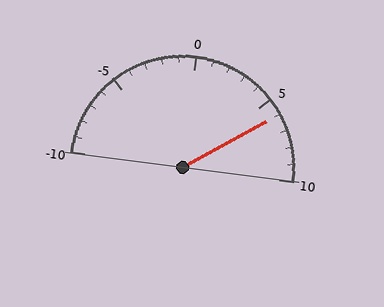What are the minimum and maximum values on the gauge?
The gauge ranges from -10 to 10.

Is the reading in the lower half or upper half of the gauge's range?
The reading is in the upper half of the range (-10 to 10).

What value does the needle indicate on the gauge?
The needle indicates approximately 6.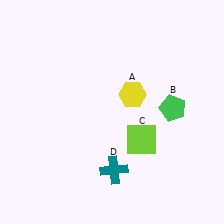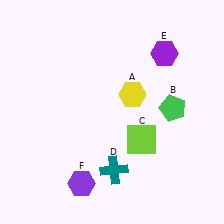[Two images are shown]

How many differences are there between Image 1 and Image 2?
There are 2 differences between the two images.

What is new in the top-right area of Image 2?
A purple hexagon (E) was added in the top-right area of Image 2.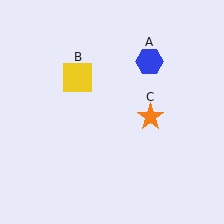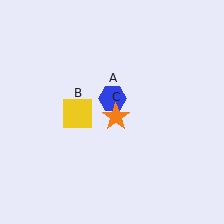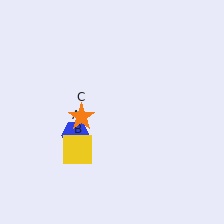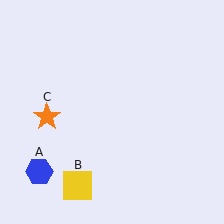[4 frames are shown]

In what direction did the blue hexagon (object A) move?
The blue hexagon (object A) moved down and to the left.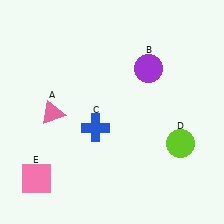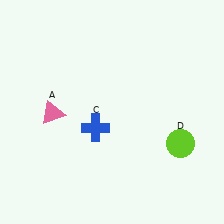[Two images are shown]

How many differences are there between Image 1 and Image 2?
There are 2 differences between the two images.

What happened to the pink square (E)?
The pink square (E) was removed in Image 2. It was in the bottom-left area of Image 1.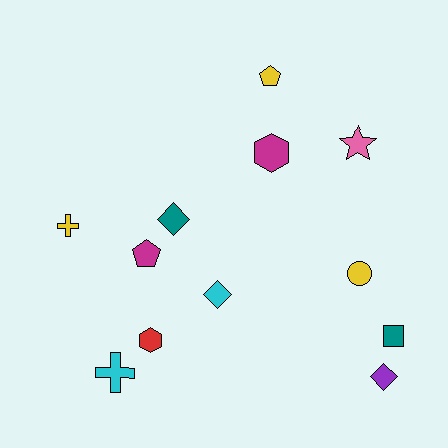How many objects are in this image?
There are 12 objects.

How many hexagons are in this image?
There are 2 hexagons.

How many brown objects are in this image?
There are no brown objects.